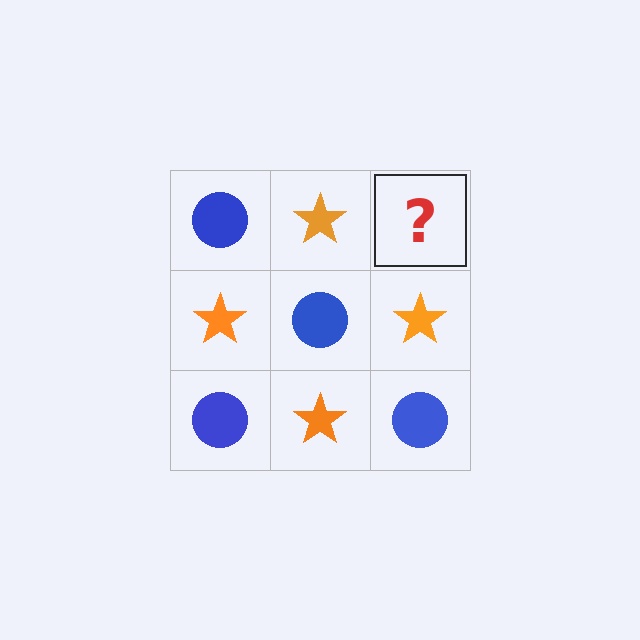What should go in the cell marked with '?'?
The missing cell should contain a blue circle.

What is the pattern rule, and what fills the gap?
The rule is that it alternates blue circle and orange star in a checkerboard pattern. The gap should be filled with a blue circle.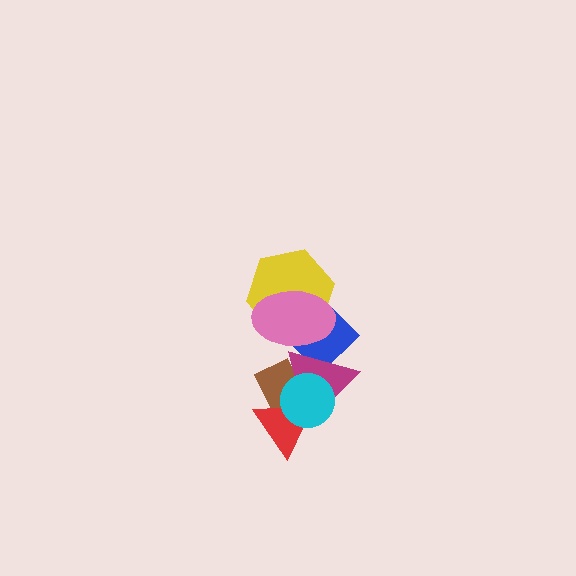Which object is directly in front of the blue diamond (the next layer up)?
The yellow hexagon is directly in front of the blue diamond.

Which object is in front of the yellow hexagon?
The pink ellipse is in front of the yellow hexagon.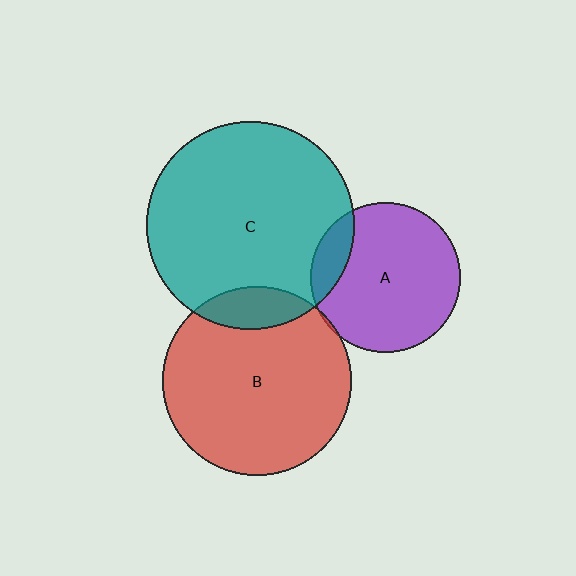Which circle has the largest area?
Circle C (teal).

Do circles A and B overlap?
Yes.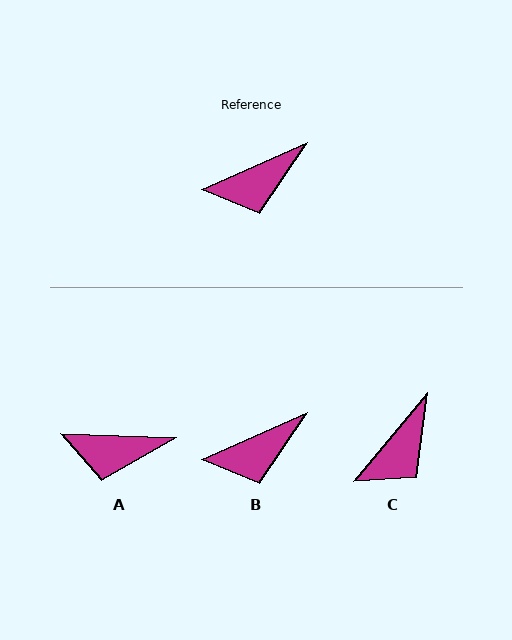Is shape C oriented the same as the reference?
No, it is off by about 27 degrees.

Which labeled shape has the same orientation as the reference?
B.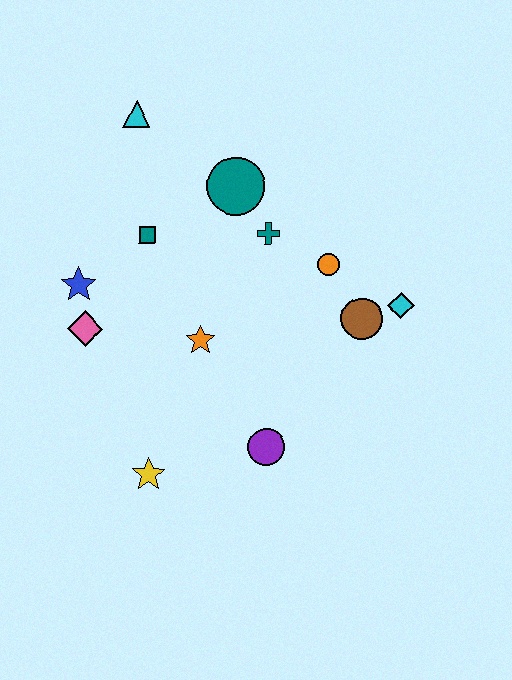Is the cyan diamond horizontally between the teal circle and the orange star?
No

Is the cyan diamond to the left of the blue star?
No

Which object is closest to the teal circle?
The teal cross is closest to the teal circle.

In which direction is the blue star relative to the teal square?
The blue star is to the left of the teal square.